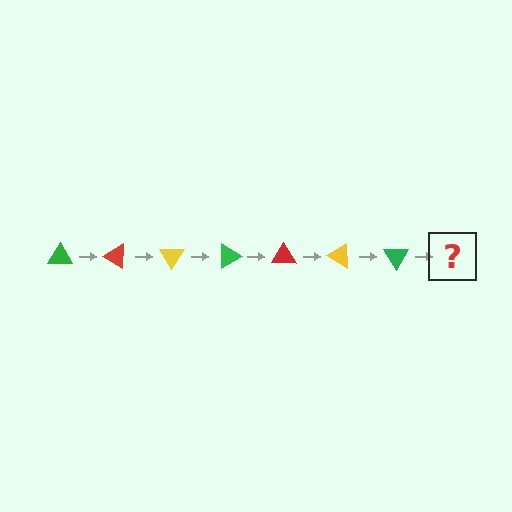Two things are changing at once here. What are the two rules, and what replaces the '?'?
The two rules are that it rotates 30 degrees each step and the color cycles through green, red, and yellow. The '?' should be a red triangle, rotated 210 degrees from the start.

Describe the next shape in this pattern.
It should be a red triangle, rotated 210 degrees from the start.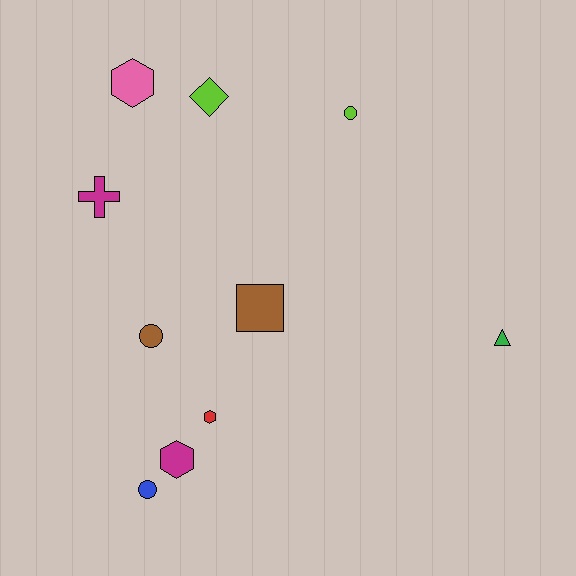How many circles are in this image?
There are 3 circles.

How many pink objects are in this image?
There is 1 pink object.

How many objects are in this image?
There are 10 objects.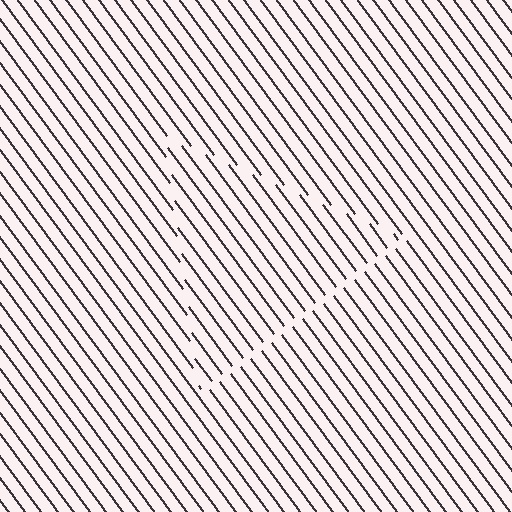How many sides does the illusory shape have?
3 sides — the line-ends trace a triangle.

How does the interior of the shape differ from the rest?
The interior of the shape contains the same grating, shifted by half a period — the contour is defined by the phase discontinuity where line-ends from the inner and outer gratings abut.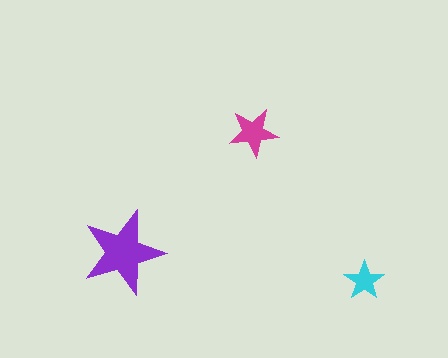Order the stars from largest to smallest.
the purple one, the magenta one, the cyan one.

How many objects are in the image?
There are 3 objects in the image.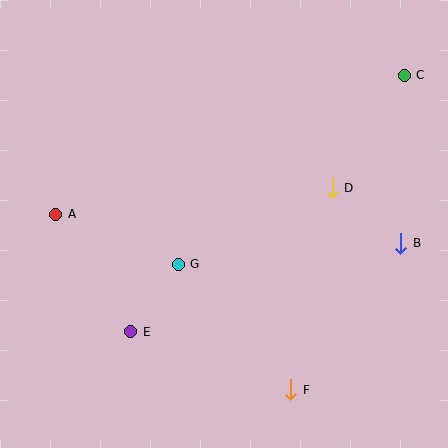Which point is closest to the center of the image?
Point G at (178, 264) is closest to the center.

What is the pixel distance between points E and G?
The distance between E and G is 83 pixels.